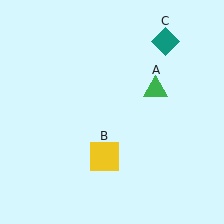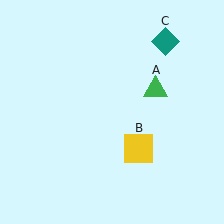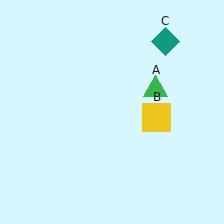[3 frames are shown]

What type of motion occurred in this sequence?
The yellow square (object B) rotated counterclockwise around the center of the scene.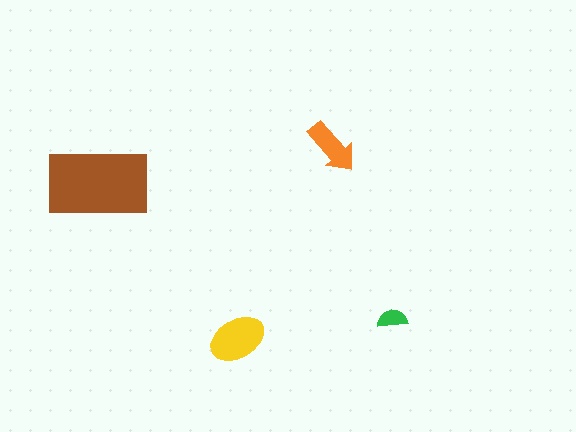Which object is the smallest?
The green semicircle.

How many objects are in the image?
There are 4 objects in the image.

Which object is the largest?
The brown rectangle.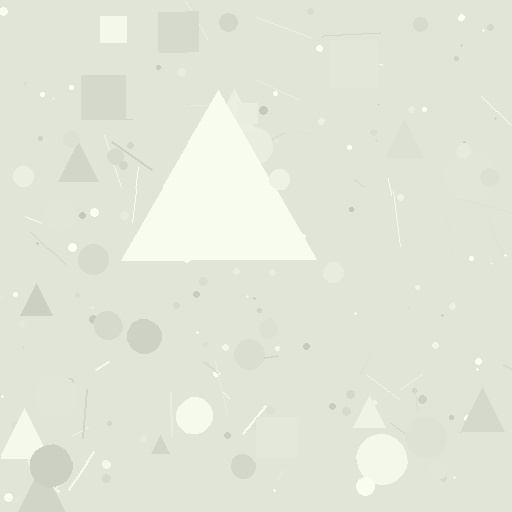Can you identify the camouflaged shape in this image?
The camouflaged shape is a triangle.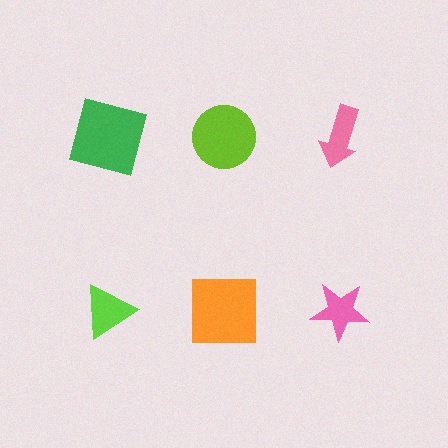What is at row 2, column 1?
A lime triangle.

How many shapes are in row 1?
3 shapes.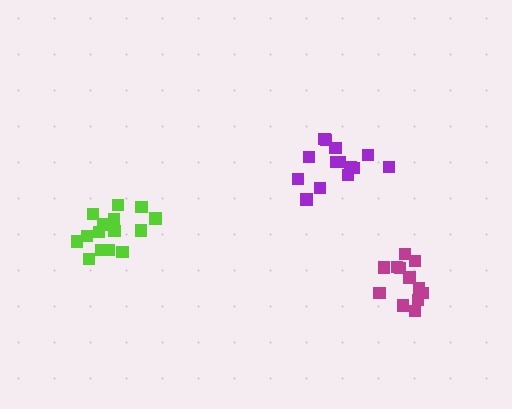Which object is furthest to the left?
The lime cluster is leftmost.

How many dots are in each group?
Group 1: 12 dots, Group 2: 14 dots, Group 3: 15 dots (41 total).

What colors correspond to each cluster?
The clusters are colored: magenta, purple, lime.